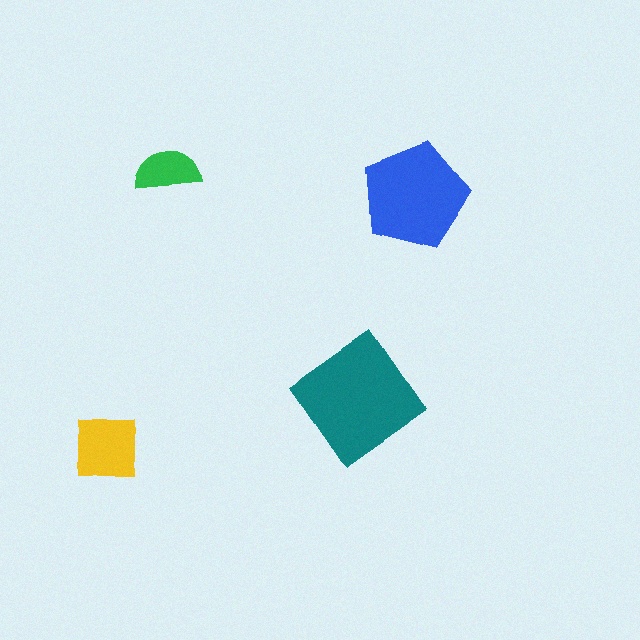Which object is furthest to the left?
The yellow square is leftmost.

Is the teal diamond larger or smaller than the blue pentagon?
Larger.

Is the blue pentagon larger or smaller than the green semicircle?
Larger.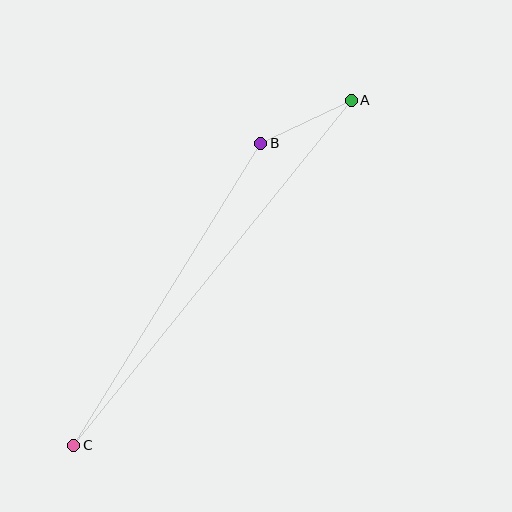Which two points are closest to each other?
Points A and B are closest to each other.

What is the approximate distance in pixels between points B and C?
The distance between B and C is approximately 355 pixels.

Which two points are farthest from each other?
Points A and C are farthest from each other.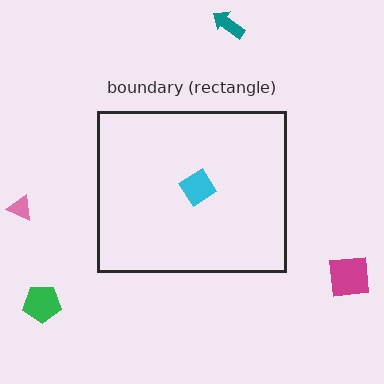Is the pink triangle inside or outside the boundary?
Outside.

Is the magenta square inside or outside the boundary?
Outside.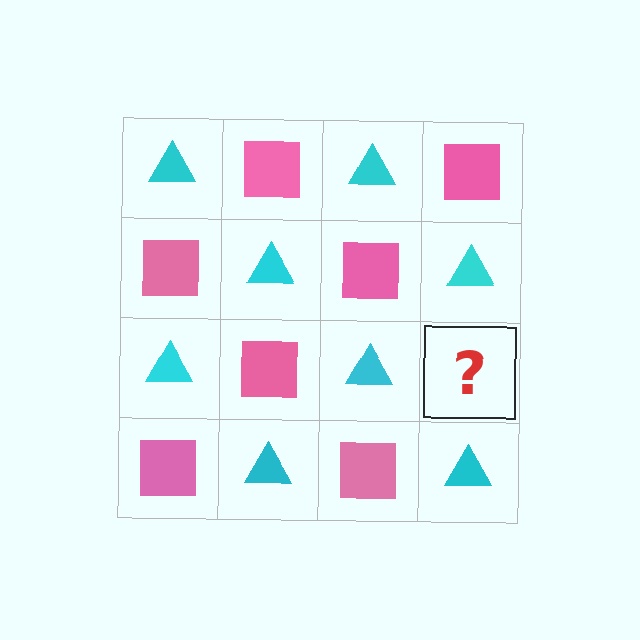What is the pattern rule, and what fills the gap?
The rule is that it alternates cyan triangle and pink square in a checkerboard pattern. The gap should be filled with a pink square.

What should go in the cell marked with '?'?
The missing cell should contain a pink square.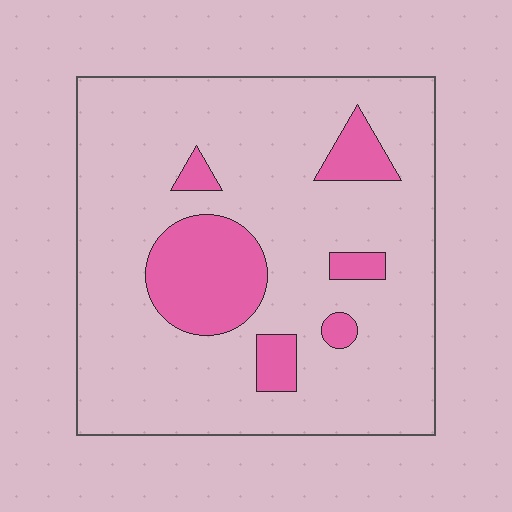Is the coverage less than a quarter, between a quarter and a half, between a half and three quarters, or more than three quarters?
Less than a quarter.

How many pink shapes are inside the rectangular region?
6.